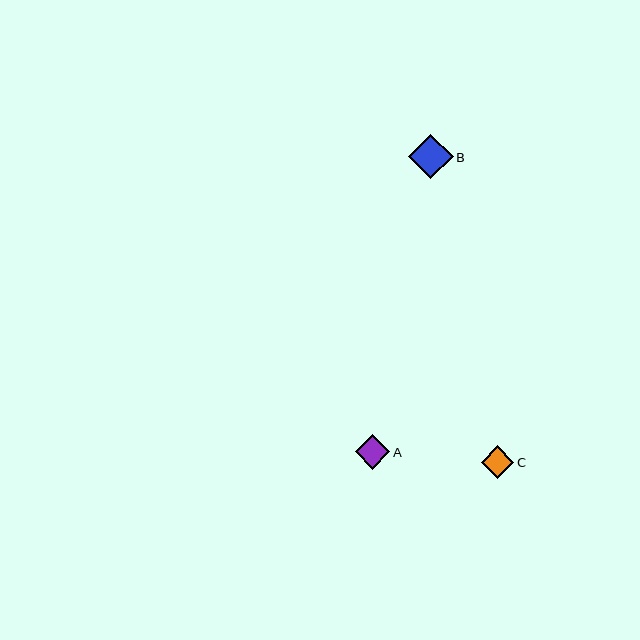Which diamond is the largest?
Diamond B is the largest with a size of approximately 45 pixels.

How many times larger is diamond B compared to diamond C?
Diamond B is approximately 1.4 times the size of diamond C.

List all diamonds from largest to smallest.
From largest to smallest: B, A, C.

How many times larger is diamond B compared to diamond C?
Diamond B is approximately 1.4 times the size of diamond C.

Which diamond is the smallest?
Diamond C is the smallest with a size of approximately 33 pixels.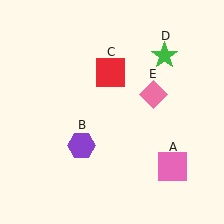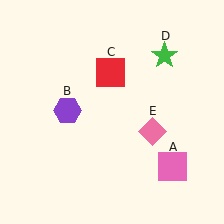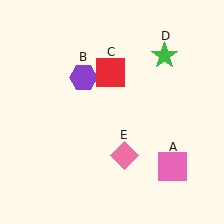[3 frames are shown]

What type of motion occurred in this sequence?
The purple hexagon (object B), pink diamond (object E) rotated clockwise around the center of the scene.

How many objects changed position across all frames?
2 objects changed position: purple hexagon (object B), pink diamond (object E).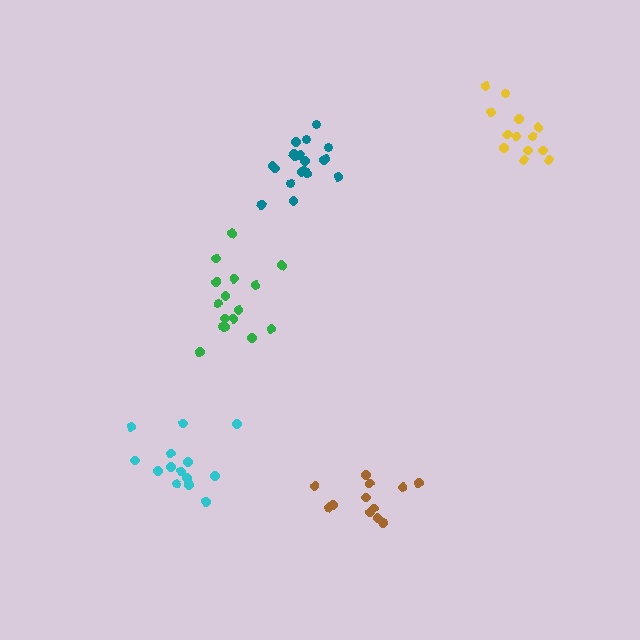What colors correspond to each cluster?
The clusters are colored: yellow, teal, brown, green, cyan.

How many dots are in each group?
Group 1: 13 dots, Group 2: 19 dots, Group 3: 13 dots, Group 4: 16 dots, Group 5: 14 dots (75 total).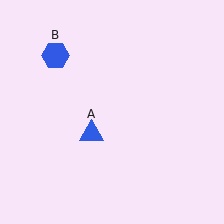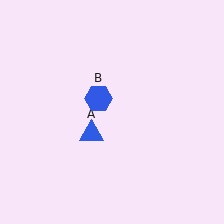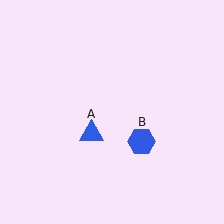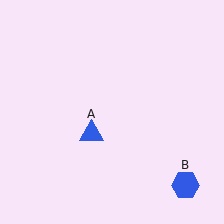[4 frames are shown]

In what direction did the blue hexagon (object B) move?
The blue hexagon (object B) moved down and to the right.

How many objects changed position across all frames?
1 object changed position: blue hexagon (object B).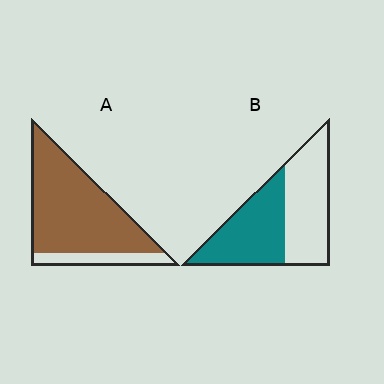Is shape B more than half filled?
Roughly half.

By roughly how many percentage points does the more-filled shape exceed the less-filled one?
By roughly 35 percentage points (A over B).